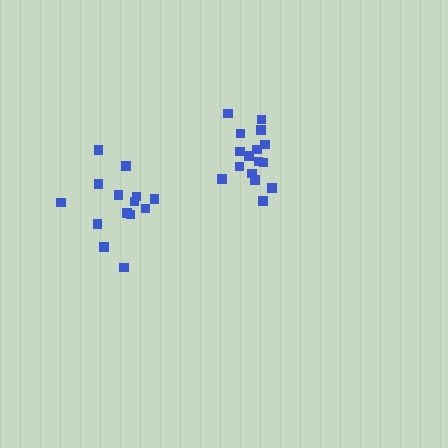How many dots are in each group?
Group 1: 16 dots, Group 2: 14 dots (30 total).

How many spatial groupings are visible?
There are 2 spatial groupings.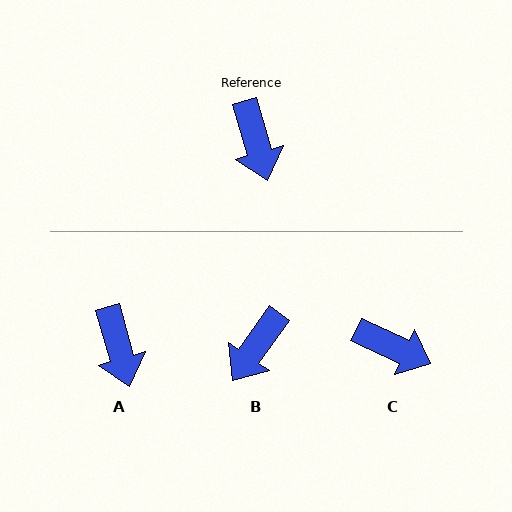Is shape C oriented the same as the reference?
No, it is off by about 49 degrees.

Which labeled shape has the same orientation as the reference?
A.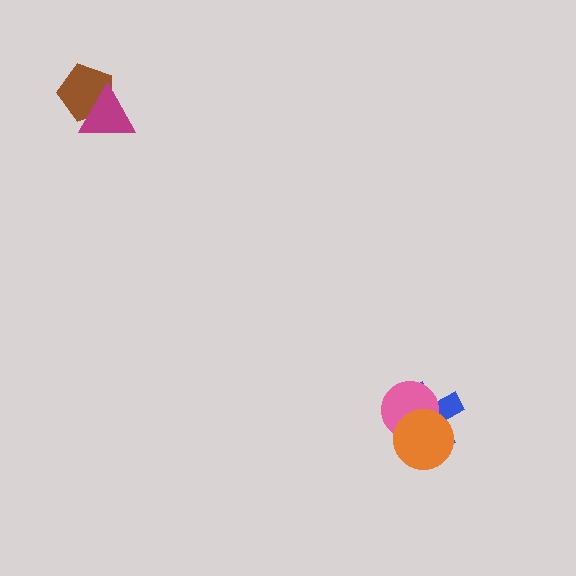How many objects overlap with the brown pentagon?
1 object overlaps with the brown pentagon.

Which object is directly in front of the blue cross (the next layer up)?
The pink circle is directly in front of the blue cross.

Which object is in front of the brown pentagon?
The magenta triangle is in front of the brown pentagon.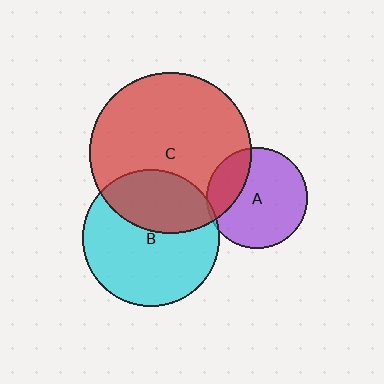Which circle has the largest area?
Circle C (red).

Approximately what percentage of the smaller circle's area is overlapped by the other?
Approximately 5%.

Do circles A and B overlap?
Yes.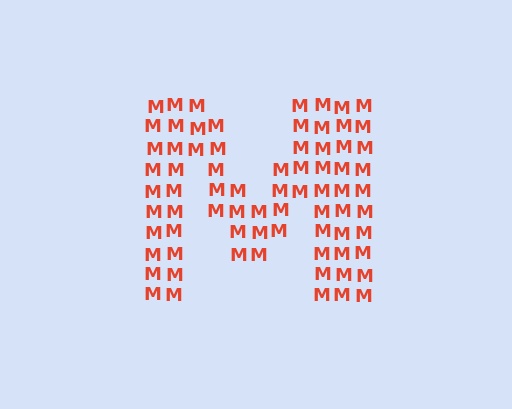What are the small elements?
The small elements are letter M's.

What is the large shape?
The large shape is the letter M.